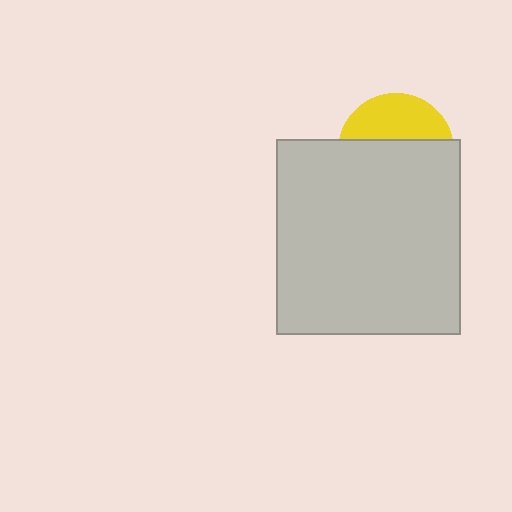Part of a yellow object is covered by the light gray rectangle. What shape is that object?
It is a circle.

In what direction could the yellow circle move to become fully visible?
The yellow circle could move up. That would shift it out from behind the light gray rectangle entirely.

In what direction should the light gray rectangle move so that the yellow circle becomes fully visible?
The light gray rectangle should move down. That is the shortest direction to clear the overlap and leave the yellow circle fully visible.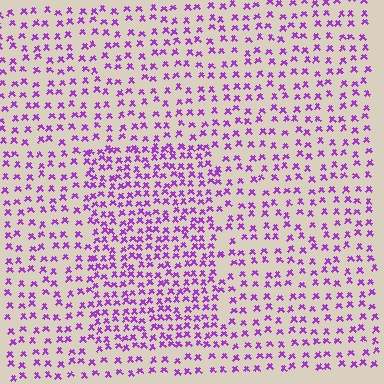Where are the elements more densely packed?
The elements are more densely packed inside the rectangle boundary.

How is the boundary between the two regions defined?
The boundary is defined by a change in element density (approximately 1.7x ratio). All elements are the same color, size, and shape.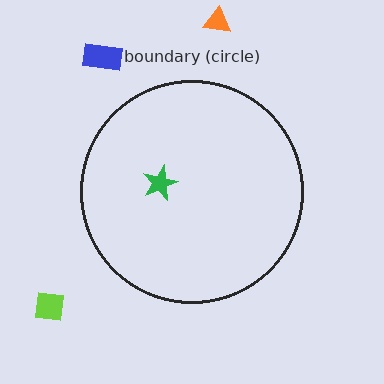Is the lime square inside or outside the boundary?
Outside.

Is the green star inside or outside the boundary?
Inside.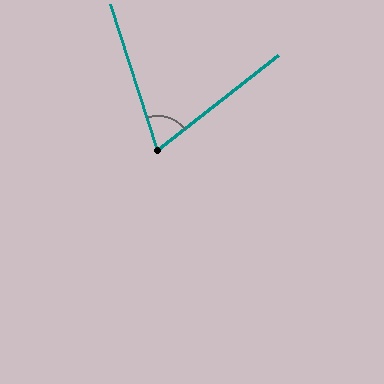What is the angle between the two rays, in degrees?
Approximately 70 degrees.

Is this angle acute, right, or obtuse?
It is acute.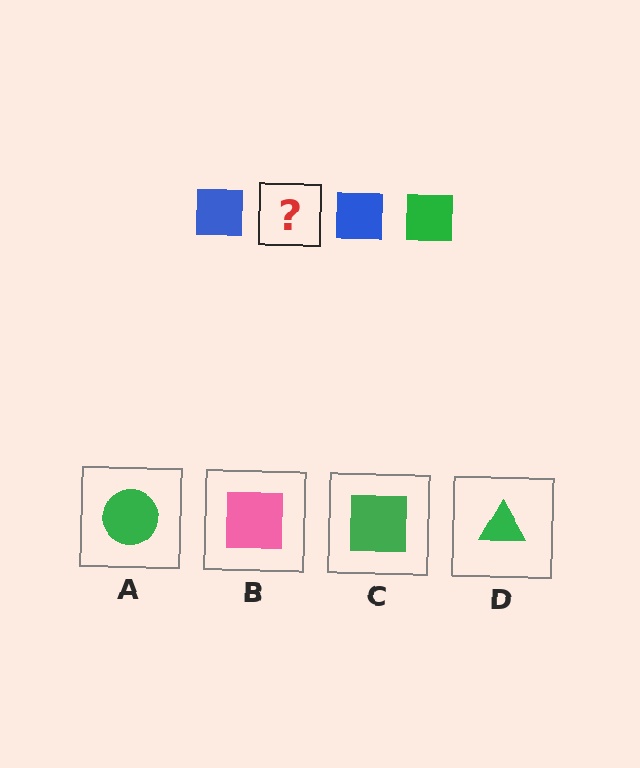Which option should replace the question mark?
Option C.